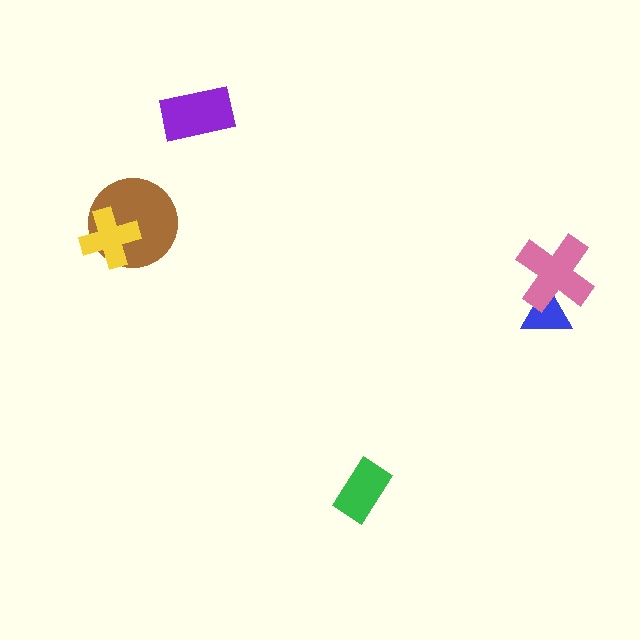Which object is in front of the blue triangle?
The pink cross is in front of the blue triangle.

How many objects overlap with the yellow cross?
1 object overlaps with the yellow cross.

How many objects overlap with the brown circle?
1 object overlaps with the brown circle.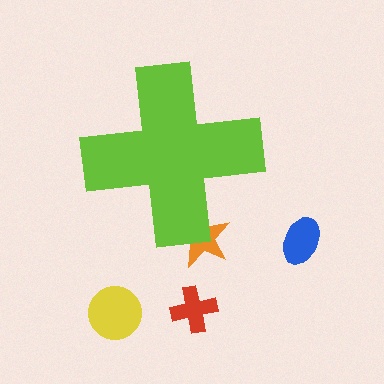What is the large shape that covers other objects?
A lime cross.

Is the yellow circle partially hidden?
No, the yellow circle is fully visible.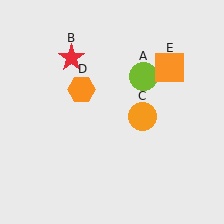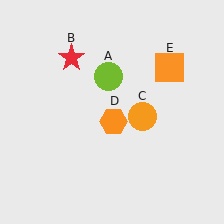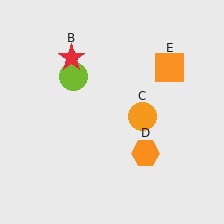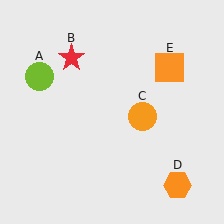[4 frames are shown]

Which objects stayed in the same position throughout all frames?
Red star (object B) and orange circle (object C) and orange square (object E) remained stationary.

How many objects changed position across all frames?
2 objects changed position: lime circle (object A), orange hexagon (object D).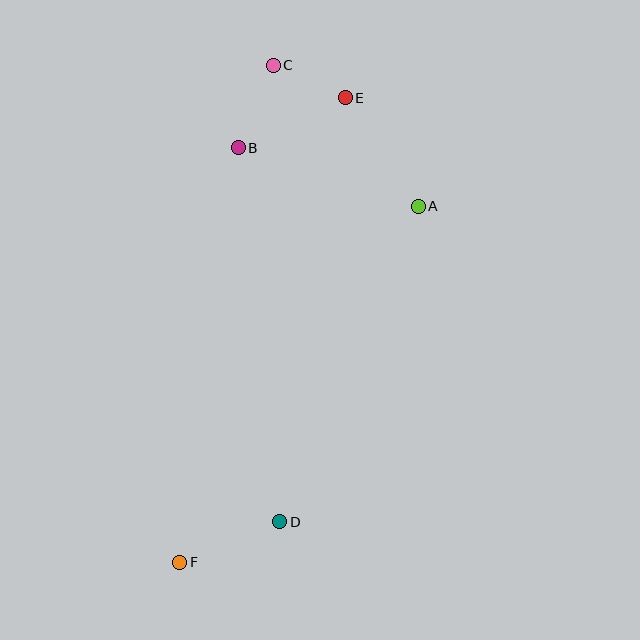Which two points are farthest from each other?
Points C and F are farthest from each other.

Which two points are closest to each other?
Points C and E are closest to each other.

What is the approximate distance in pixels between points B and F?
The distance between B and F is approximately 418 pixels.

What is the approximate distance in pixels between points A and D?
The distance between A and D is approximately 345 pixels.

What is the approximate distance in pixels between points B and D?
The distance between B and D is approximately 376 pixels.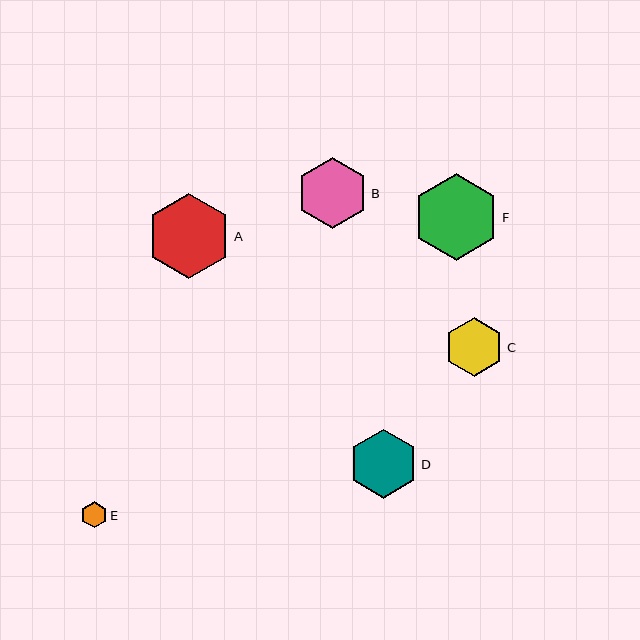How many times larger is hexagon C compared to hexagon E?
Hexagon C is approximately 2.3 times the size of hexagon E.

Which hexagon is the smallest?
Hexagon E is the smallest with a size of approximately 26 pixels.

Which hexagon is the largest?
Hexagon F is the largest with a size of approximately 87 pixels.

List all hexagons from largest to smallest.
From largest to smallest: F, A, B, D, C, E.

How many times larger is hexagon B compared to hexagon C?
Hexagon B is approximately 1.2 times the size of hexagon C.